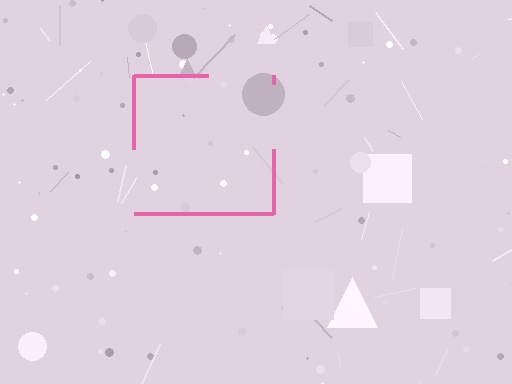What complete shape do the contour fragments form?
The contour fragments form a square.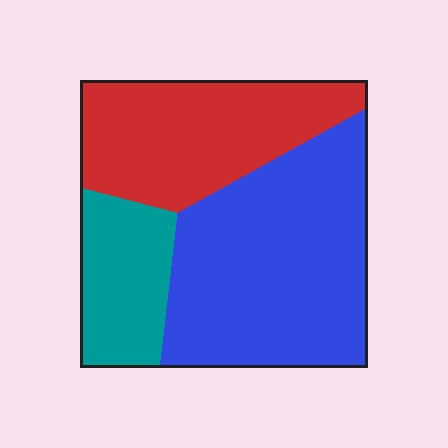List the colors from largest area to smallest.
From largest to smallest: blue, red, teal.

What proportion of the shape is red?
Red covers roughly 35% of the shape.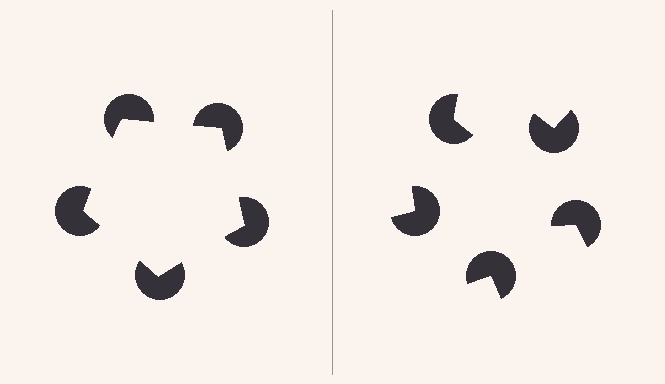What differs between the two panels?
The pac-man discs are positioned identically on both sides; only the wedge orientations differ. On the left they align to a pentagon; on the right they are misaligned.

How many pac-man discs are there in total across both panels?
10 — 5 on each side.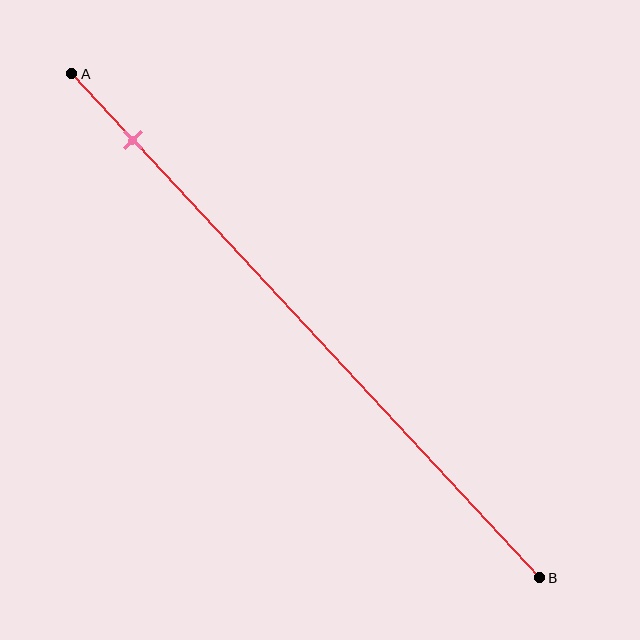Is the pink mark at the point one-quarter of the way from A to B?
No, the mark is at about 15% from A, not at the 25% one-quarter point.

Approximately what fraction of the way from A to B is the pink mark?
The pink mark is approximately 15% of the way from A to B.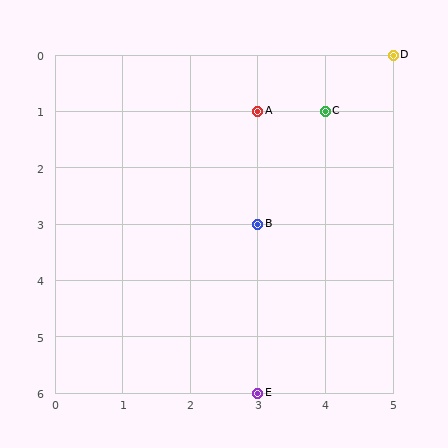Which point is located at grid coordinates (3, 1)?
Point A is at (3, 1).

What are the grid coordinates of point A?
Point A is at grid coordinates (3, 1).